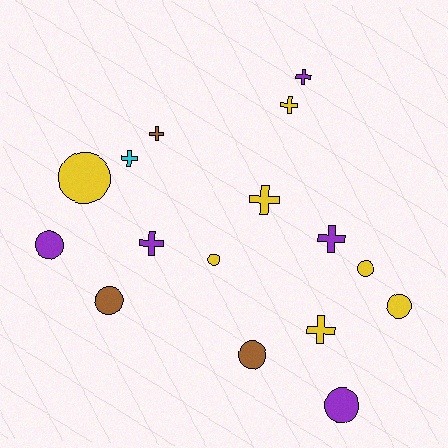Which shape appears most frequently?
Cross, with 8 objects.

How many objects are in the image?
There are 16 objects.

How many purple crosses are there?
There are 3 purple crosses.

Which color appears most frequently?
Yellow, with 7 objects.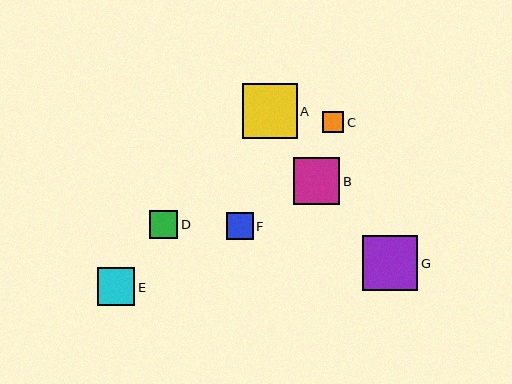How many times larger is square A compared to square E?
Square A is approximately 1.5 times the size of square E.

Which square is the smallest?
Square C is the smallest with a size of approximately 21 pixels.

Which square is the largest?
Square A is the largest with a size of approximately 55 pixels.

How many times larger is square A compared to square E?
Square A is approximately 1.5 times the size of square E.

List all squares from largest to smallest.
From largest to smallest: A, G, B, E, D, F, C.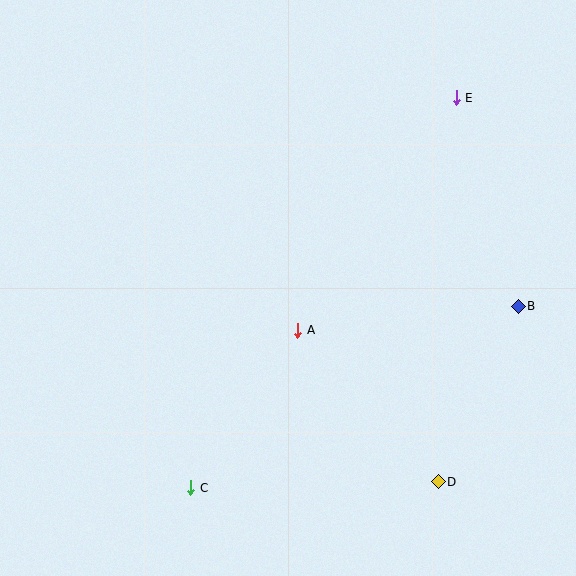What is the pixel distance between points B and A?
The distance between B and A is 222 pixels.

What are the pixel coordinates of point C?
Point C is at (191, 488).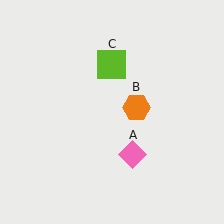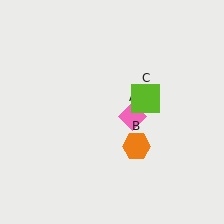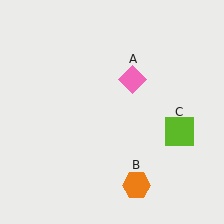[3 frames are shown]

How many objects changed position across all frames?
3 objects changed position: pink diamond (object A), orange hexagon (object B), lime square (object C).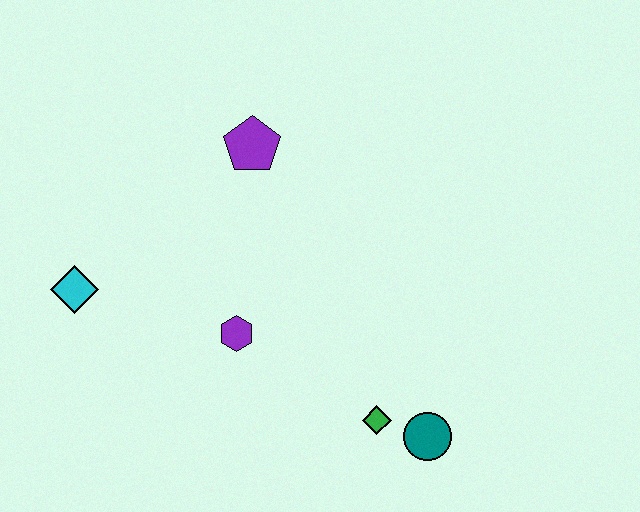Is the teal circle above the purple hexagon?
No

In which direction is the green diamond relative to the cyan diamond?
The green diamond is to the right of the cyan diamond.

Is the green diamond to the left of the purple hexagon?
No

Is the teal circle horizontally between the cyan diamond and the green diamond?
No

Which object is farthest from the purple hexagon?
The teal circle is farthest from the purple hexagon.